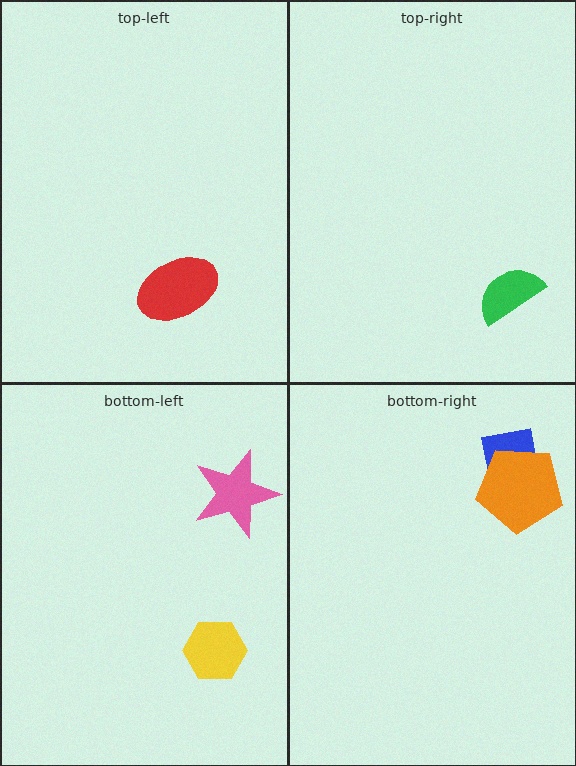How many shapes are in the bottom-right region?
2.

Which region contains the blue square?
The bottom-right region.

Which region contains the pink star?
The bottom-left region.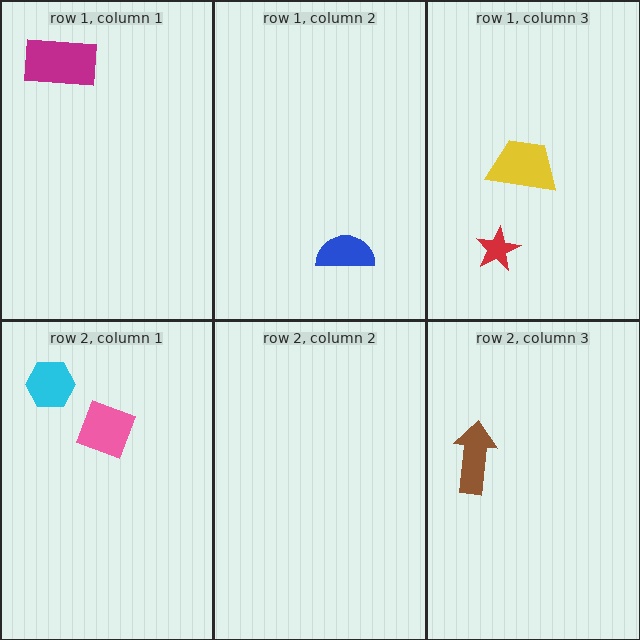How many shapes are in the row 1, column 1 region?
1.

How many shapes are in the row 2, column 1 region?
2.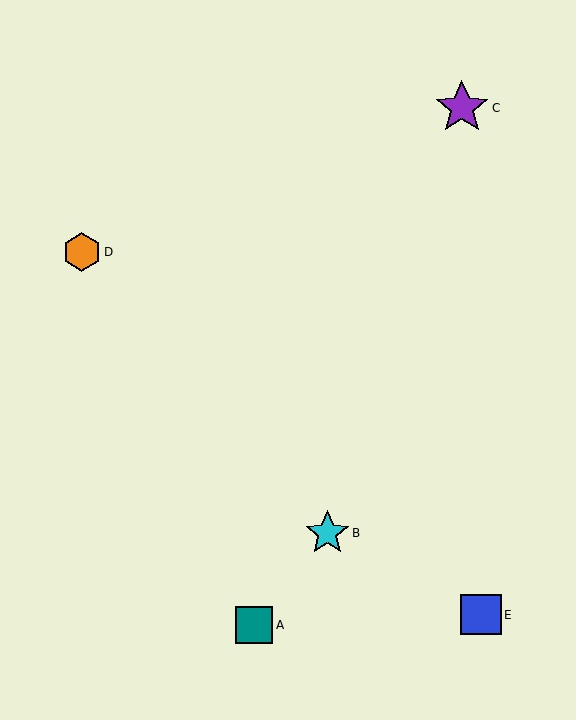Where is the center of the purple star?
The center of the purple star is at (462, 108).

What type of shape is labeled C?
Shape C is a purple star.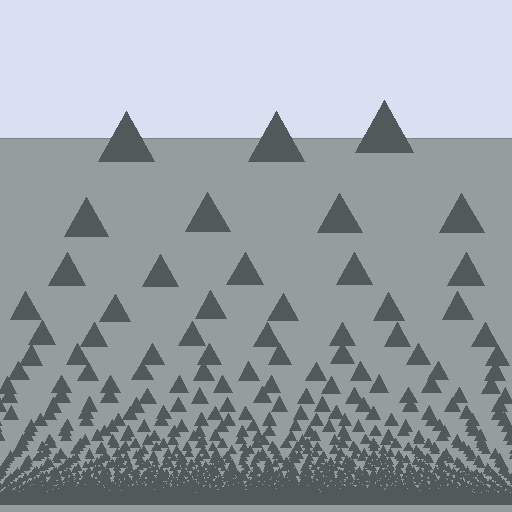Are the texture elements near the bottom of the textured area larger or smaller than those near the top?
Smaller. The gradient is inverted — elements near the bottom are smaller and denser.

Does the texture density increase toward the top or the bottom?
Density increases toward the bottom.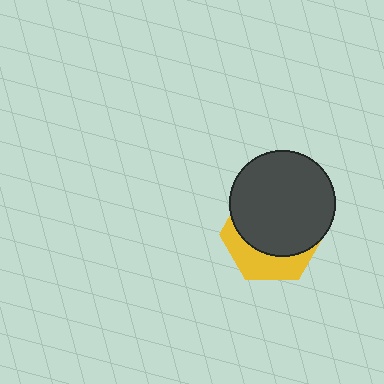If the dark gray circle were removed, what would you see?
You would see the complete yellow hexagon.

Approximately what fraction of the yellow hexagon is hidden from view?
Roughly 67% of the yellow hexagon is hidden behind the dark gray circle.